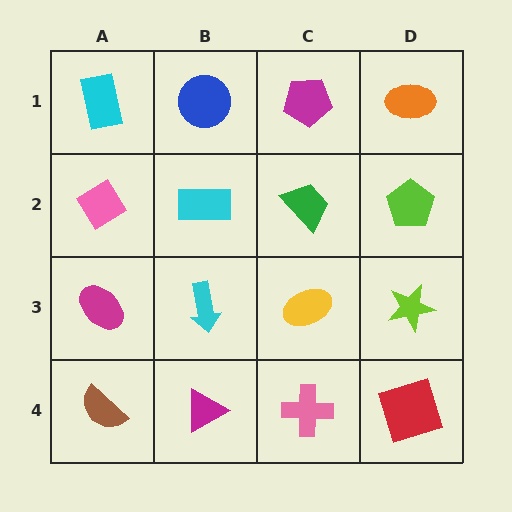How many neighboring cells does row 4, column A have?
2.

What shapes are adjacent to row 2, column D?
An orange ellipse (row 1, column D), a lime star (row 3, column D), a green trapezoid (row 2, column C).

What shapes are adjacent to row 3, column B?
A cyan rectangle (row 2, column B), a magenta triangle (row 4, column B), a magenta ellipse (row 3, column A), a yellow ellipse (row 3, column C).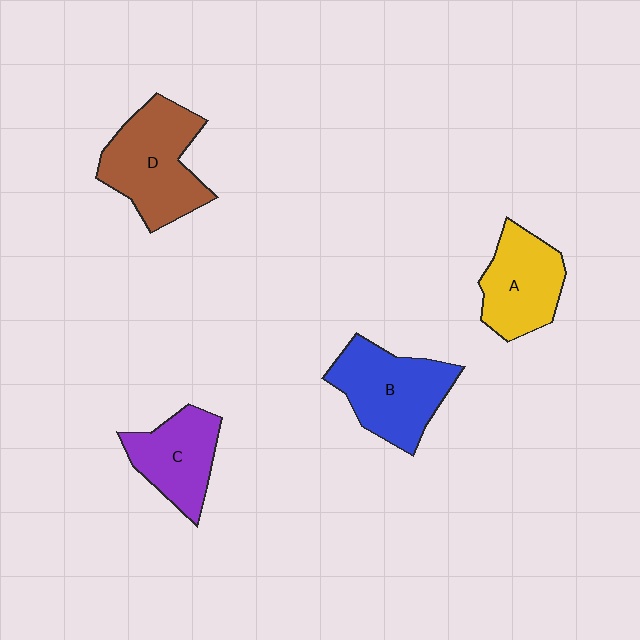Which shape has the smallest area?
Shape C (purple).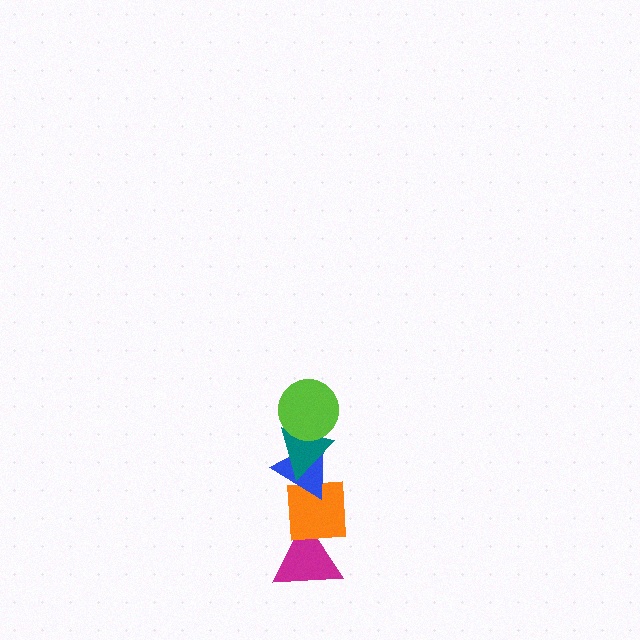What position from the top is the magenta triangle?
The magenta triangle is 5th from the top.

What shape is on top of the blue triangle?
The teal triangle is on top of the blue triangle.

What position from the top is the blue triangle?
The blue triangle is 3rd from the top.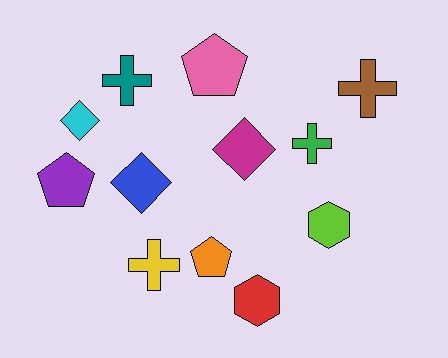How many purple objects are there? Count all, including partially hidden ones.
There is 1 purple object.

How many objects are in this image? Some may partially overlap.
There are 12 objects.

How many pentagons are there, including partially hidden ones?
There are 3 pentagons.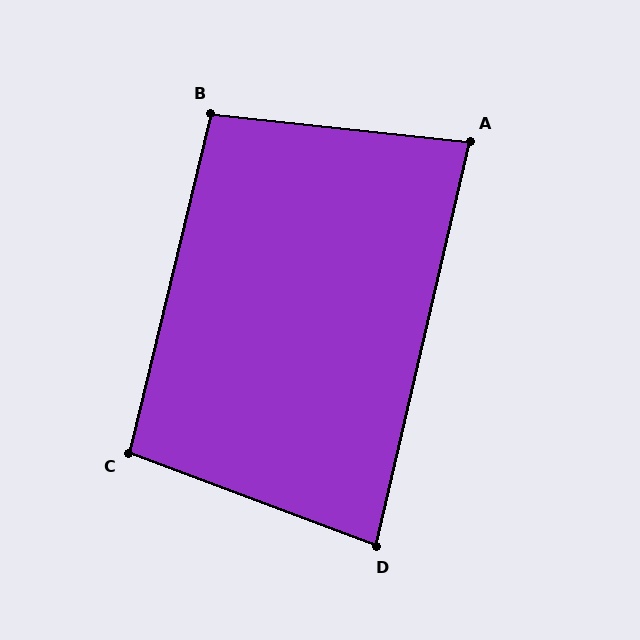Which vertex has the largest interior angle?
B, at approximately 97 degrees.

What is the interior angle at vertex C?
Approximately 97 degrees (obtuse).